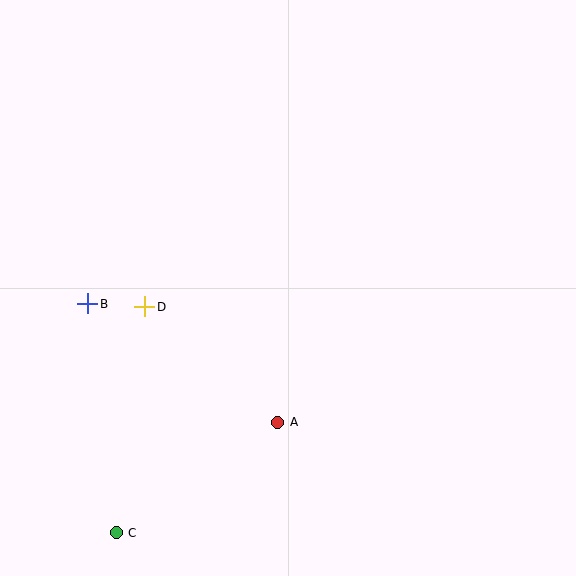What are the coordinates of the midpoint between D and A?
The midpoint between D and A is at (211, 365).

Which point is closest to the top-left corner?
Point B is closest to the top-left corner.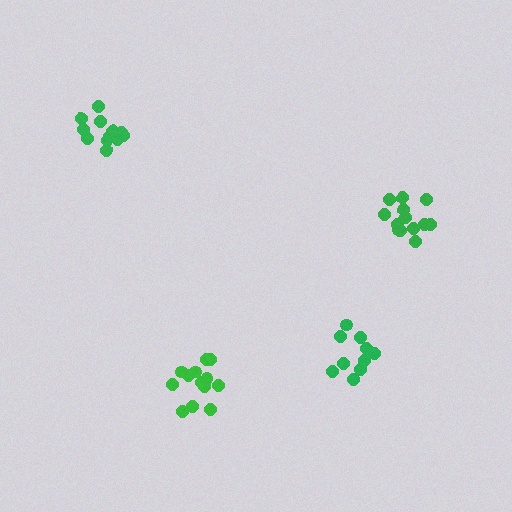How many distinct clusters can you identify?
There are 4 distinct clusters.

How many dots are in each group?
Group 1: 12 dots, Group 2: 13 dots, Group 3: 10 dots, Group 4: 13 dots (48 total).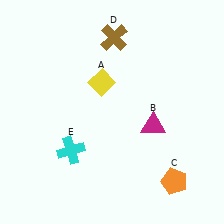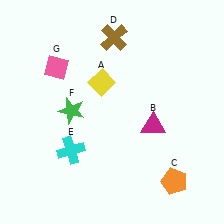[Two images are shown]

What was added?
A green star (F), a pink diamond (G) were added in Image 2.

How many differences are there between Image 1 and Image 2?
There are 2 differences between the two images.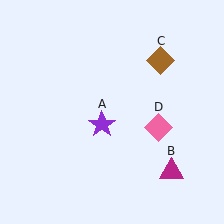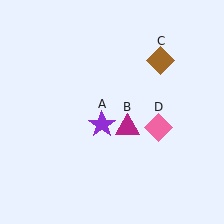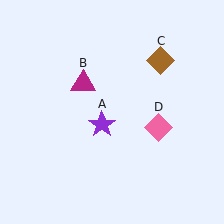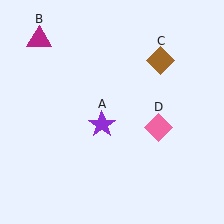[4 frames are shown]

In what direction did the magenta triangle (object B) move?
The magenta triangle (object B) moved up and to the left.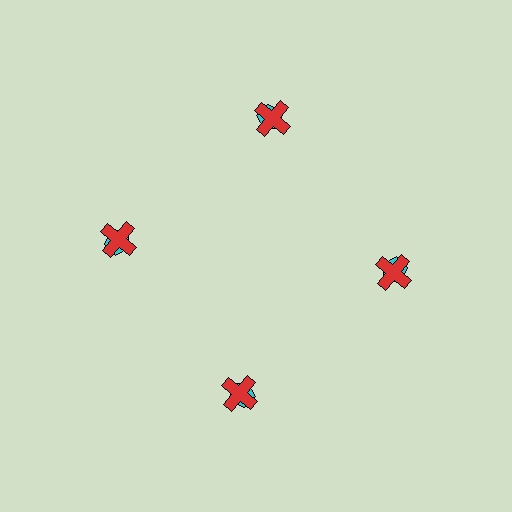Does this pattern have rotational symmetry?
Yes, this pattern has 4-fold rotational symmetry. It looks the same after rotating 90 degrees around the center.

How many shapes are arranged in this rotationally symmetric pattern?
There are 8 shapes, arranged in 4 groups of 2.